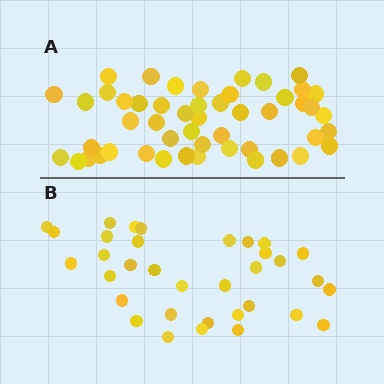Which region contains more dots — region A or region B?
Region A (the top region) has more dots.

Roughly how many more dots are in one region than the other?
Region A has approximately 15 more dots than region B.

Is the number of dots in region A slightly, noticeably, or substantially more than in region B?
Region A has substantially more. The ratio is roughly 1.5 to 1.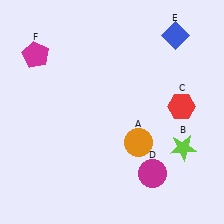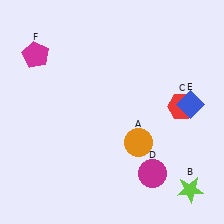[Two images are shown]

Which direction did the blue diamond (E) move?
The blue diamond (E) moved down.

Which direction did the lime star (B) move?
The lime star (B) moved down.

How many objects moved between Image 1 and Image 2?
2 objects moved between the two images.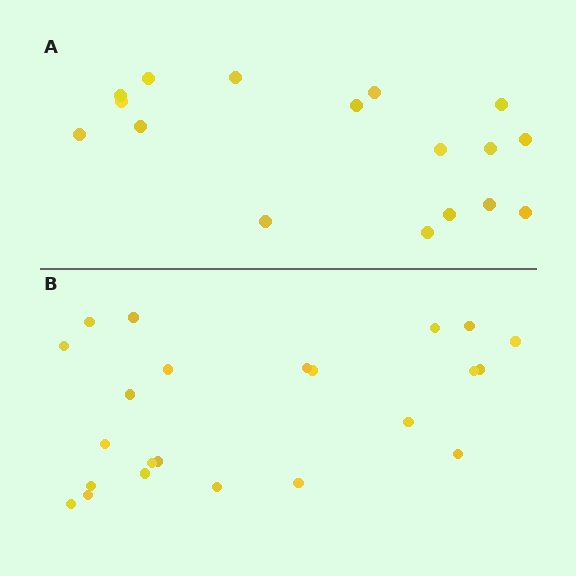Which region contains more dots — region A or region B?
Region B (the bottom region) has more dots.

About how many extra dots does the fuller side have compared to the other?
Region B has about 6 more dots than region A.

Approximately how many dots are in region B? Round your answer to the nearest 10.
About 20 dots. (The exact count is 23, which rounds to 20.)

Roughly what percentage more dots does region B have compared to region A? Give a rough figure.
About 35% more.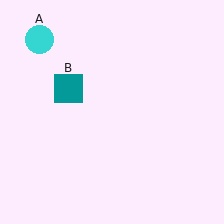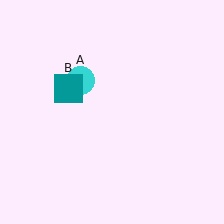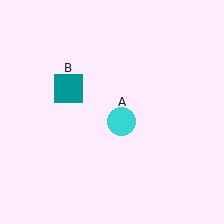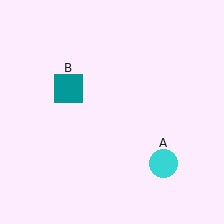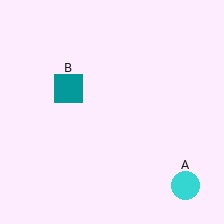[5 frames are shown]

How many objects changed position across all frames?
1 object changed position: cyan circle (object A).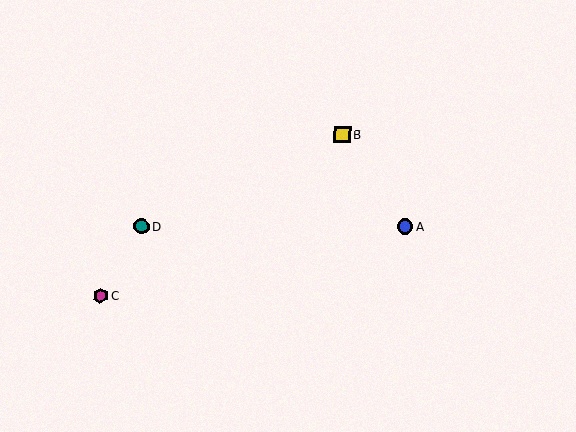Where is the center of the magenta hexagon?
The center of the magenta hexagon is at (100, 295).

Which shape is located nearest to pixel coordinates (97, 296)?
The magenta hexagon (labeled C) at (100, 295) is nearest to that location.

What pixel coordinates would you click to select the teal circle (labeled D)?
Click at (141, 226) to select the teal circle D.